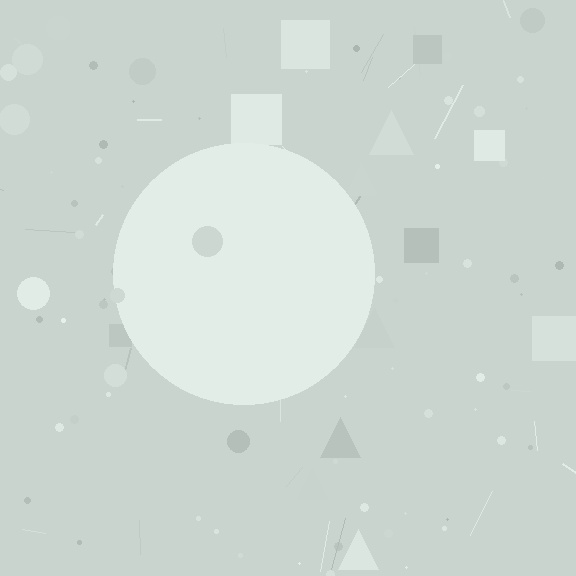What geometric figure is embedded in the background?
A circle is embedded in the background.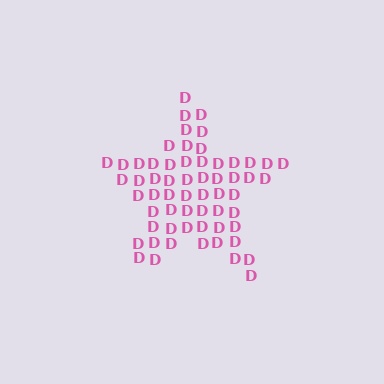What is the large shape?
The large shape is a star.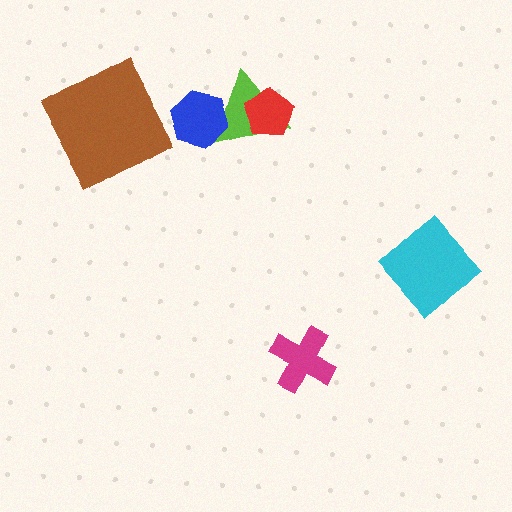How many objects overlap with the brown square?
0 objects overlap with the brown square.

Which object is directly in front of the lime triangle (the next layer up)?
The red pentagon is directly in front of the lime triangle.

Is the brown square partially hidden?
No, no other shape covers it.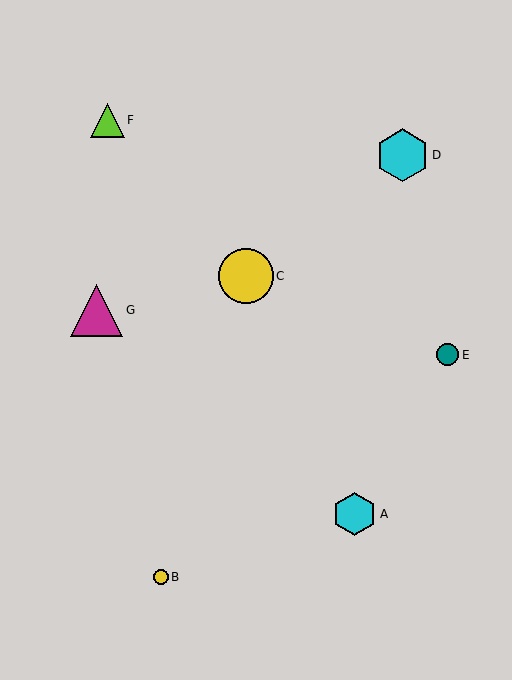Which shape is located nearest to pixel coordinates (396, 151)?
The cyan hexagon (labeled D) at (402, 155) is nearest to that location.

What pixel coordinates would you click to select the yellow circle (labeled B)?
Click at (161, 577) to select the yellow circle B.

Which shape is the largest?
The yellow circle (labeled C) is the largest.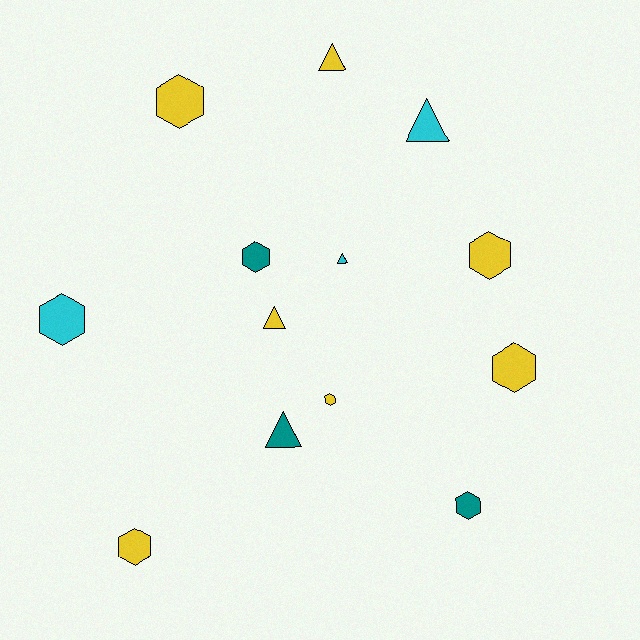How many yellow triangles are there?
There are 2 yellow triangles.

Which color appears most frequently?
Yellow, with 7 objects.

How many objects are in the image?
There are 13 objects.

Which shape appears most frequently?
Hexagon, with 8 objects.